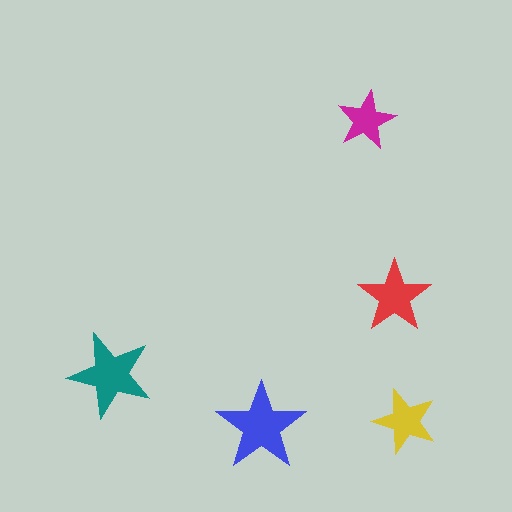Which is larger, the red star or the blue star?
The blue one.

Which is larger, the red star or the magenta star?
The red one.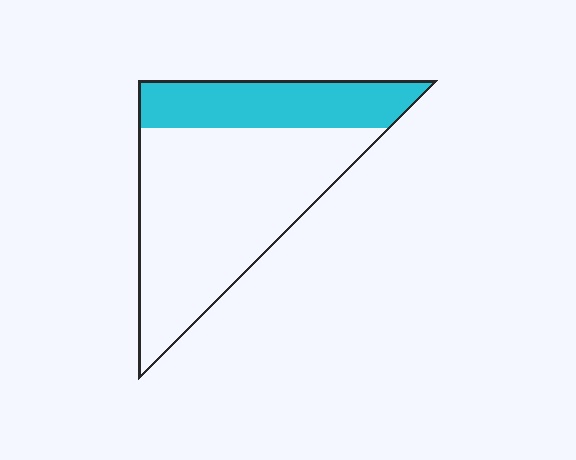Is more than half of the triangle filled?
No.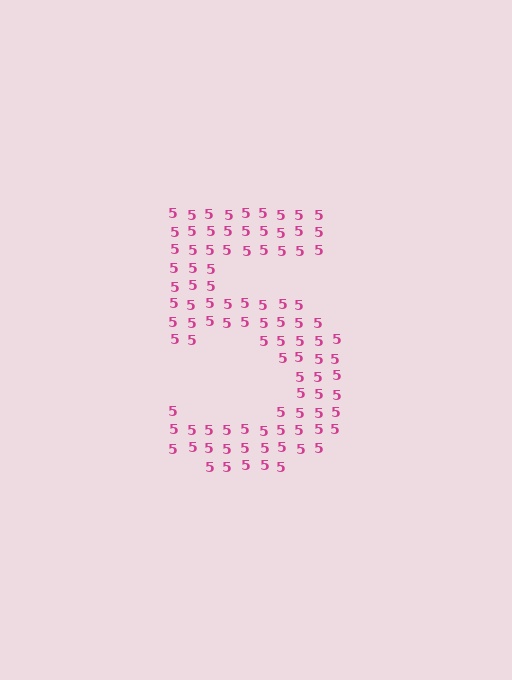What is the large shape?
The large shape is the digit 5.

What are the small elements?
The small elements are digit 5's.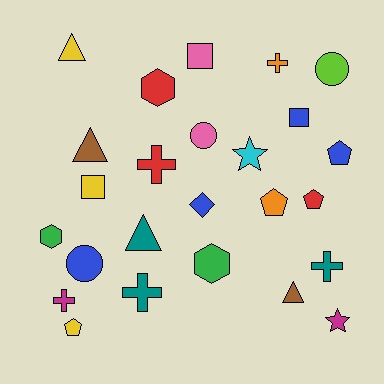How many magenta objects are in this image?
There are 2 magenta objects.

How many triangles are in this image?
There are 4 triangles.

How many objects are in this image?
There are 25 objects.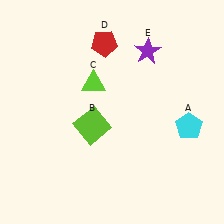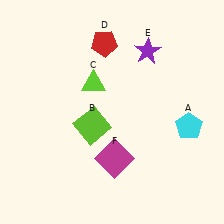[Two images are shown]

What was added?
A magenta square (F) was added in Image 2.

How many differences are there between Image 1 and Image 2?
There is 1 difference between the two images.